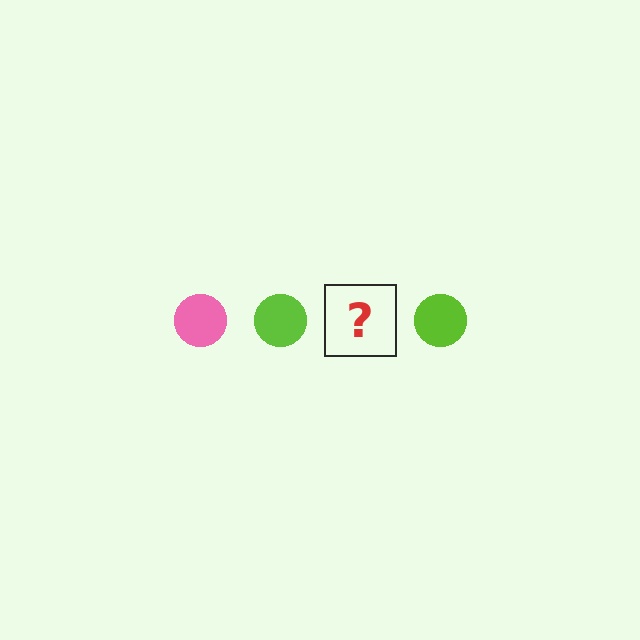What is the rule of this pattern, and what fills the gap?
The rule is that the pattern cycles through pink, lime circles. The gap should be filled with a pink circle.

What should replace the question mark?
The question mark should be replaced with a pink circle.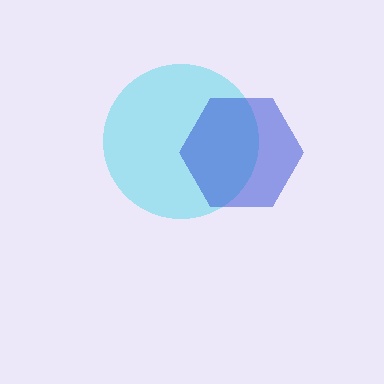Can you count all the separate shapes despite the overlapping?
Yes, there are 2 separate shapes.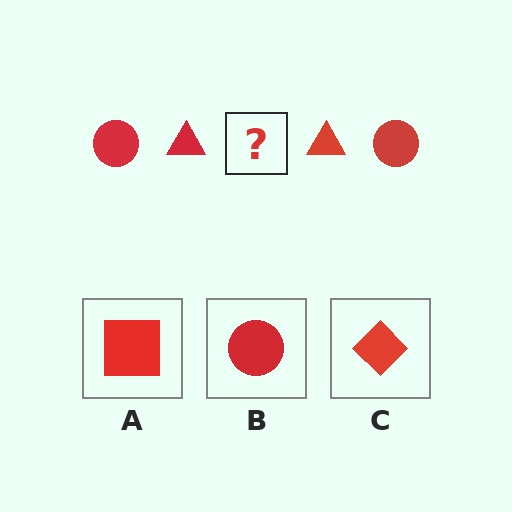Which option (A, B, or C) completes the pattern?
B.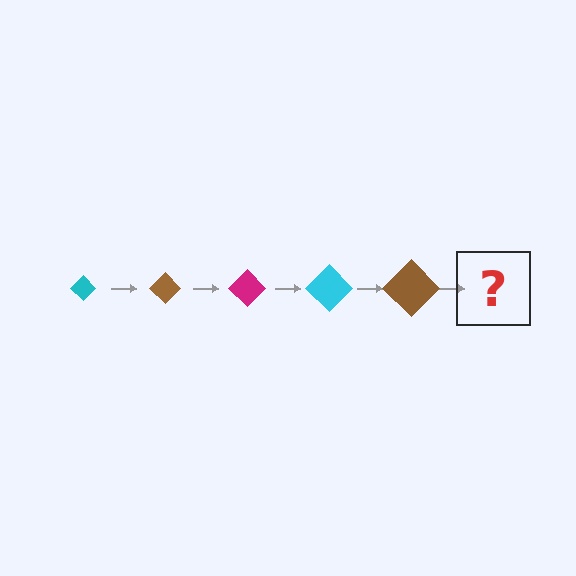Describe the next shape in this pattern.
It should be a magenta diamond, larger than the previous one.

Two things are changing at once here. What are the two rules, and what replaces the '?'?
The two rules are that the diamond grows larger each step and the color cycles through cyan, brown, and magenta. The '?' should be a magenta diamond, larger than the previous one.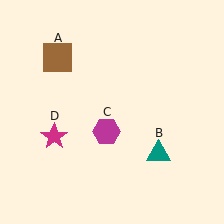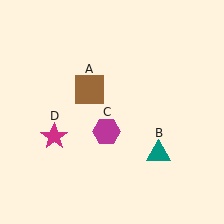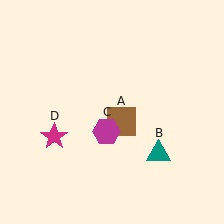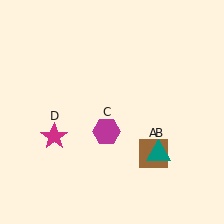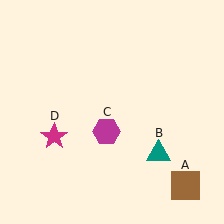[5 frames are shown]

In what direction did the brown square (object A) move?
The brown square (object A) moved down and to the right.